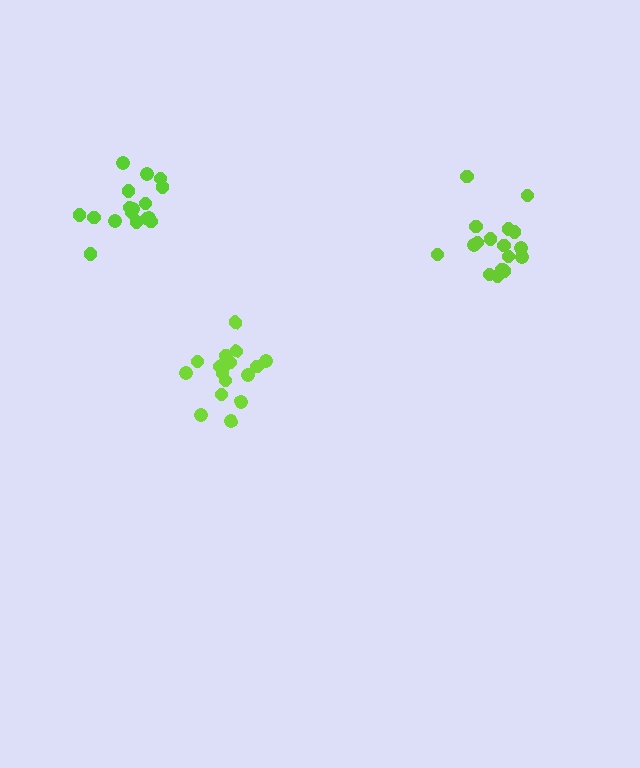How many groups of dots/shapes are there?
There are 3 groups.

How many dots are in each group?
Group 1: 17 dots, Group 2: 18 dots, Group 3: 17 dots (52 total).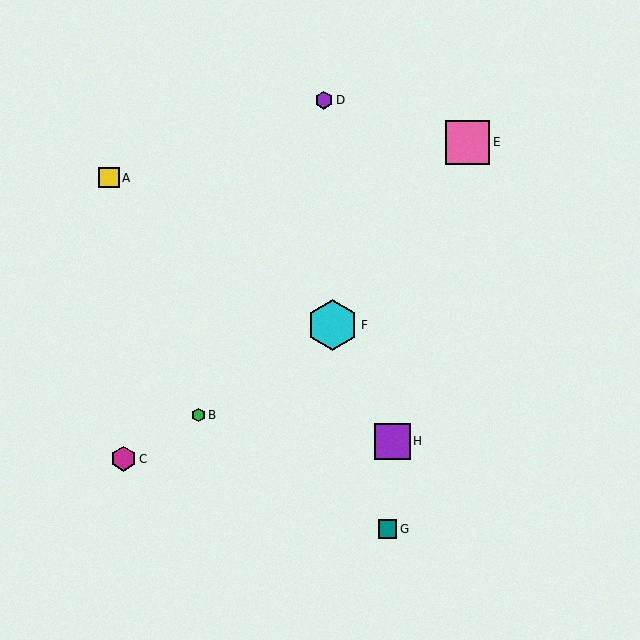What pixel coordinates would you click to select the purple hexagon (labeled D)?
Click at (324, 100) to select the purple hexagon D.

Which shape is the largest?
The cyan hexagon (labeled F) is the largest.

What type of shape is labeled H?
Shape H is a purple square.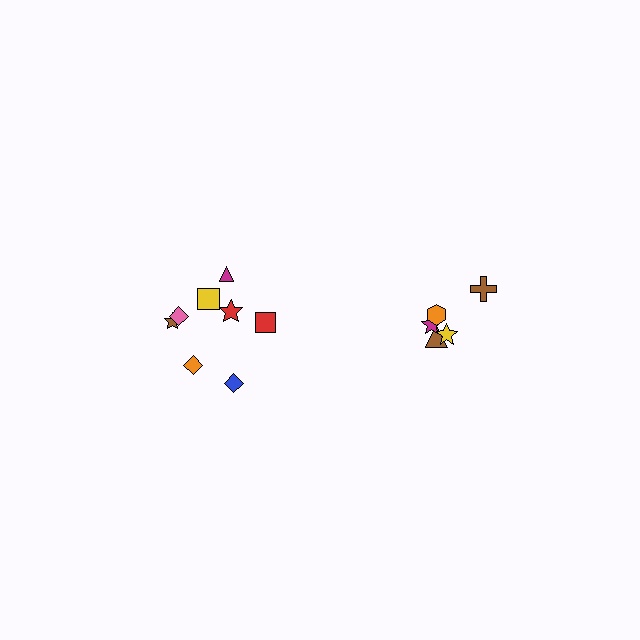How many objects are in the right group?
There are 5 objects.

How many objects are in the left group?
There are 8 objects.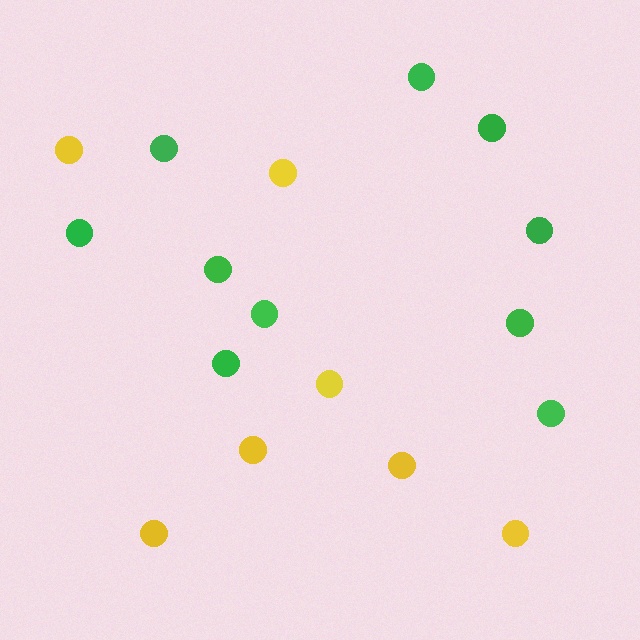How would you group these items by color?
There are 2 groups: one group of yellow circles (7) and one group of green circles (10).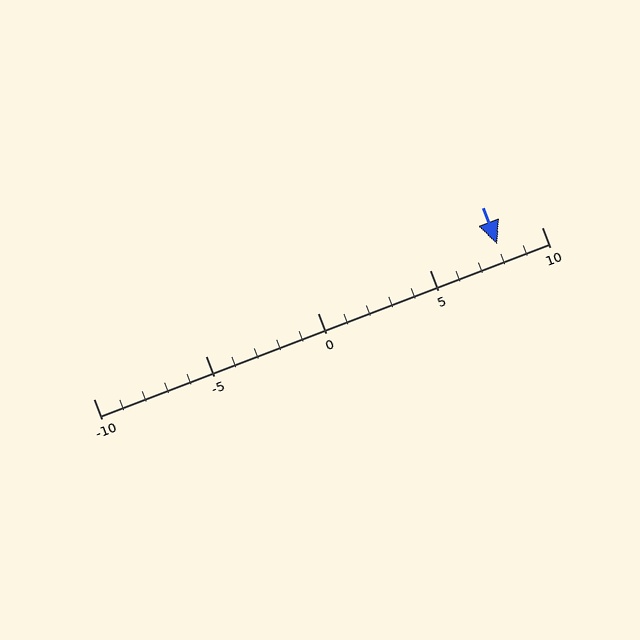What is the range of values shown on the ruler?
The ruler shows values from -10 to 10.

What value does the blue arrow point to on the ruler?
The blue arrow points to approximately 8.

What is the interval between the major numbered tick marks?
The major tick marks are spaced 5 units apart.